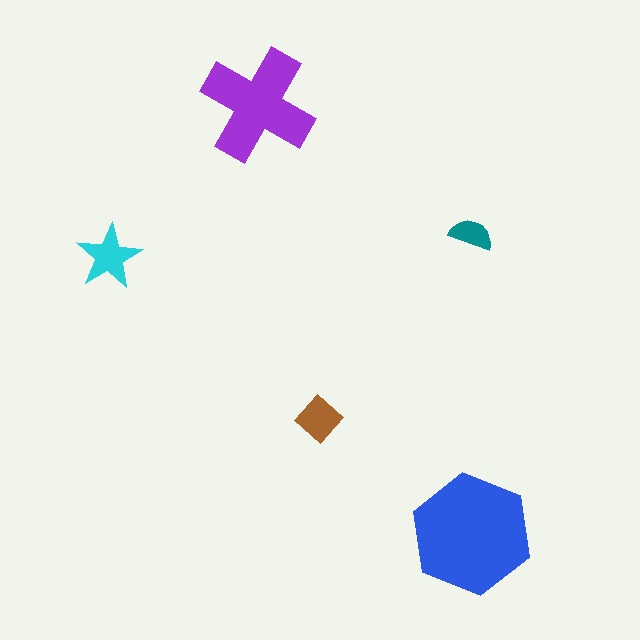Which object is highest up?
The purple cross is topmost.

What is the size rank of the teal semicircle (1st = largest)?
5th.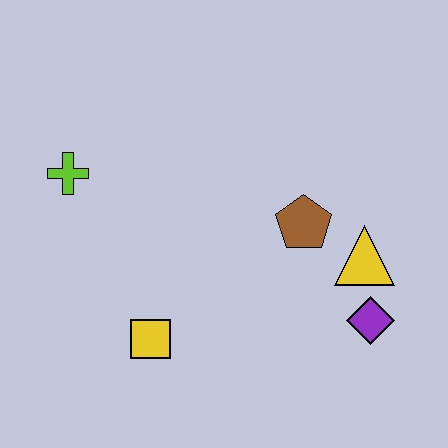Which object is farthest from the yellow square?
The yellow triangle is farthest from the yellow square.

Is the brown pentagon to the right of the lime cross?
Yes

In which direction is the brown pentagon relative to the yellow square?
The brown pentagon is to the right of the yellow square.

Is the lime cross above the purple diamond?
Yes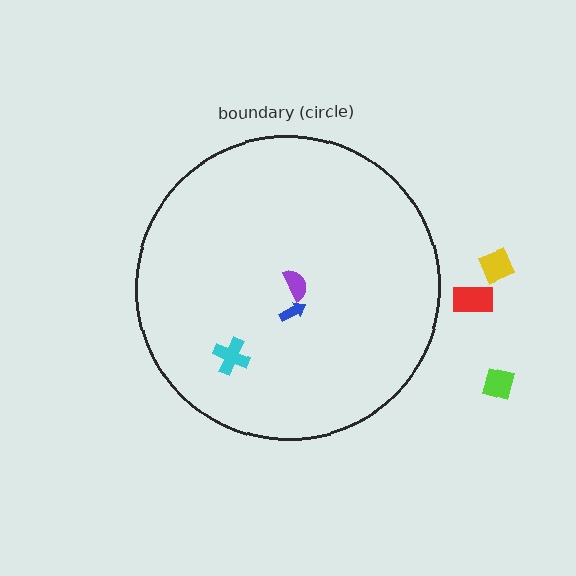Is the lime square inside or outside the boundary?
Outside.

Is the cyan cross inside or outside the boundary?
Inside.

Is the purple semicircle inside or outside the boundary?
Inside.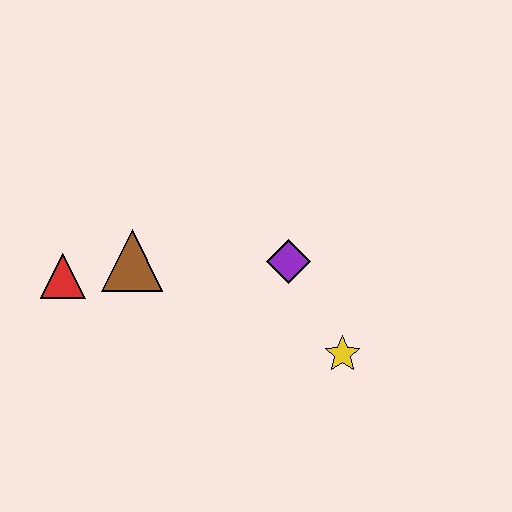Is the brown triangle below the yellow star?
No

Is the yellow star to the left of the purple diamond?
No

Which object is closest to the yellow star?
The purple diamond is closest to the yellow star.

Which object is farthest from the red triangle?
The yellow star is farthest from the red triangle.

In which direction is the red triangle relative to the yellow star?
The red triangle is to the left of the yellow star.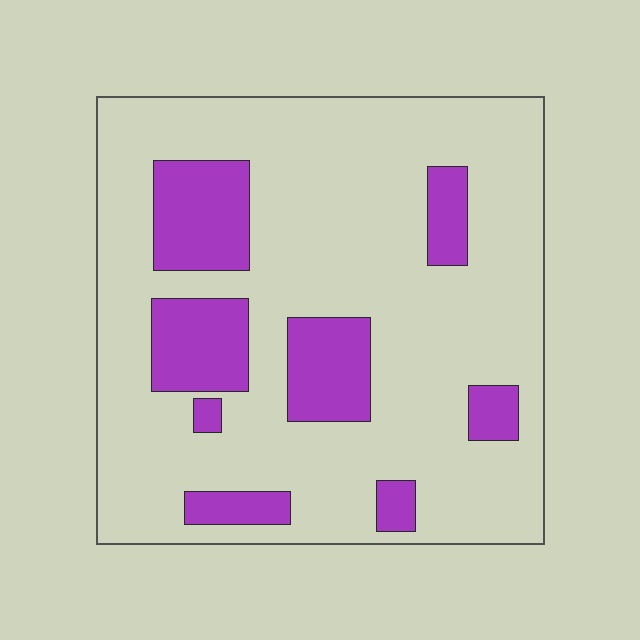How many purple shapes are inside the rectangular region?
8.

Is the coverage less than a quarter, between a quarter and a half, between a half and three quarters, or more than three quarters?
Less than a quarter.